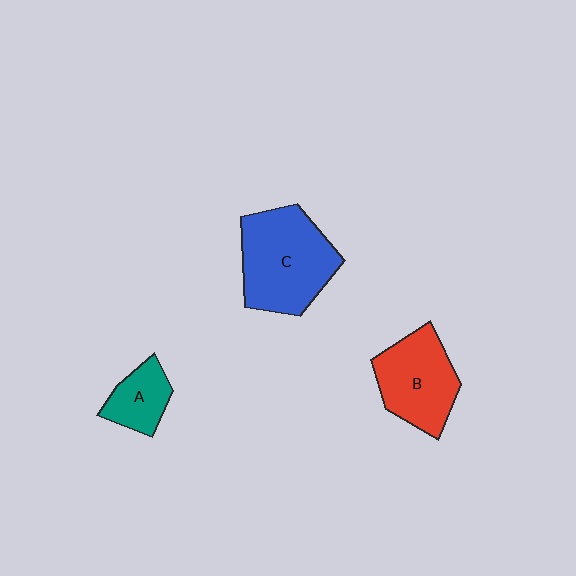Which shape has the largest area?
Shape C (blue).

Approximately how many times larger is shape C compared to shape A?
Approximately 2.4 times.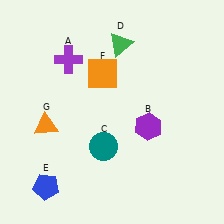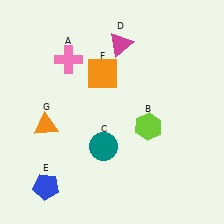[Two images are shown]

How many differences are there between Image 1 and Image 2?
There are 3 differences between the two images.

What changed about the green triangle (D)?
In Image 1, D is green. In Image 2, it changed to magenta.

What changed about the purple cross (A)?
In Image 1, A is purple. In Image 2, it changed to pink.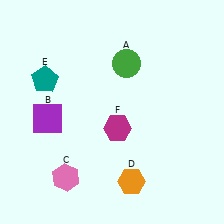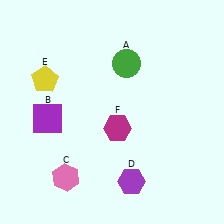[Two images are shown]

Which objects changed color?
D changed from orange to purple. E changed from teal to yellow.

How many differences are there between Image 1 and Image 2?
There are 2 differences between the two images.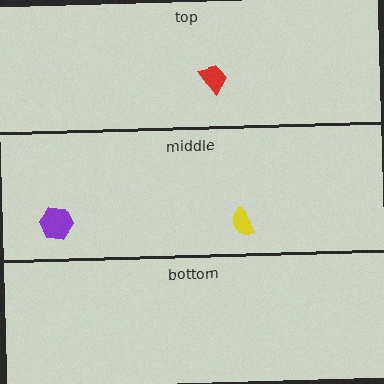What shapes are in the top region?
The red trapezoid.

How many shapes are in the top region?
1.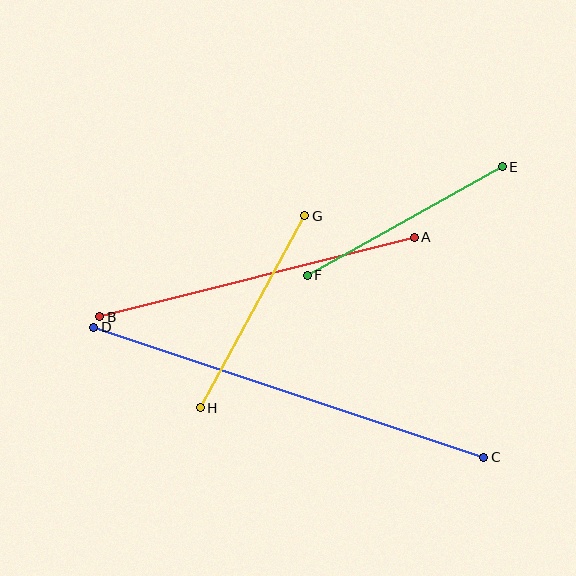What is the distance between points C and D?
The distance is approximately 411 pixels.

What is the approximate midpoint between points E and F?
The midpoint is at approximately (405, 221) pixels.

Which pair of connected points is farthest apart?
Points C and D are farthest apart.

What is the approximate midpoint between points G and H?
The midpoint is at approximately (253, 312) pixels.